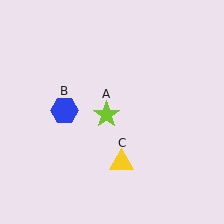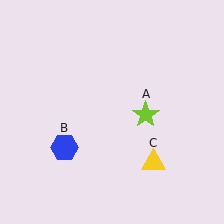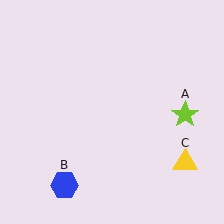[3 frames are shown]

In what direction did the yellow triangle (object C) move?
The yellow triangle (object C) moved right.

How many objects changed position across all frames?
3 objects changed position: lime star (object A), blue hexagon (object B), yellow triangle (object C).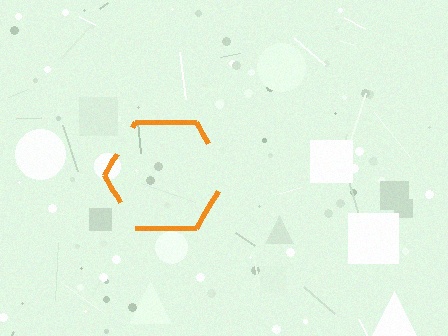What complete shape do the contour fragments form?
The contour fragments form a hexagon.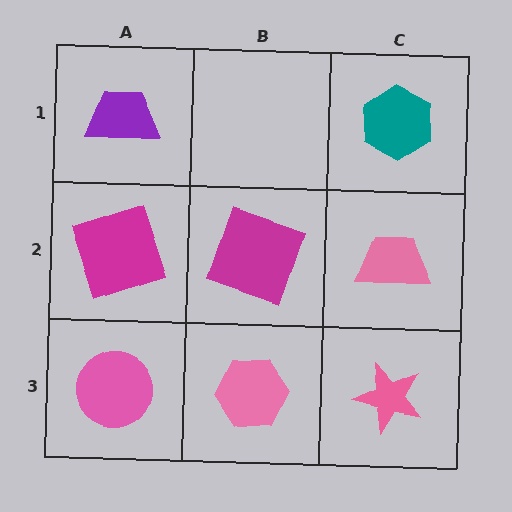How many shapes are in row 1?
2 shapes.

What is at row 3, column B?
A pink hexagon.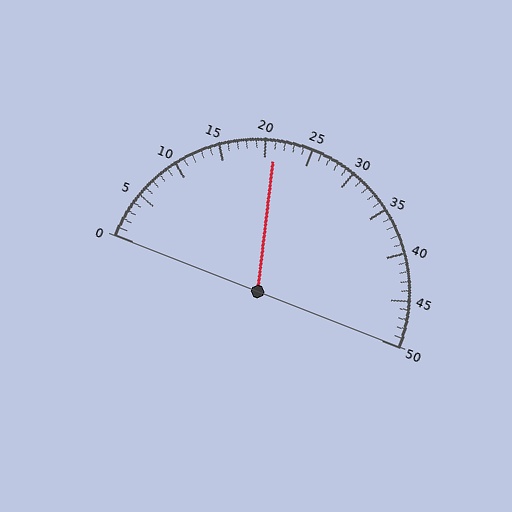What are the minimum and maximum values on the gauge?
The gauge ranges from 0 to 50.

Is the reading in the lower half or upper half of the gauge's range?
The reading is in the lower half of the range (0 to 50).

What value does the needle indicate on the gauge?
The needle indicates approximately 21.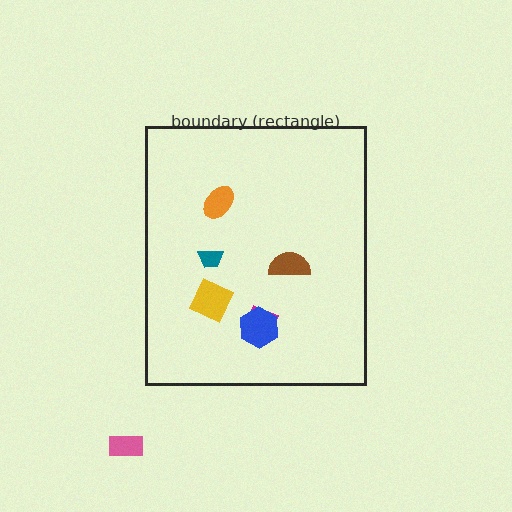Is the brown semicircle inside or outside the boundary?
Inside.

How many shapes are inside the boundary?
6 inside, 1 outside.